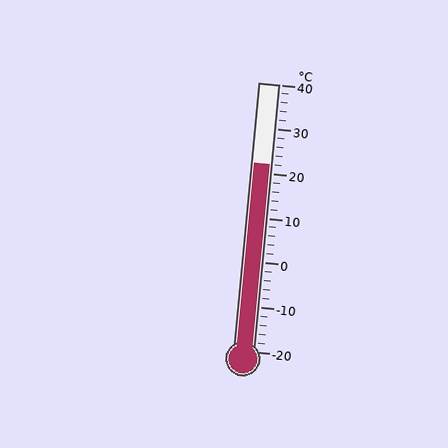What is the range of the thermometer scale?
The thermometer scale ranges from -20°C to 40°C.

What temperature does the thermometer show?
The thermometer shows approximately 22°C.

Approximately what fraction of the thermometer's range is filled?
The thermometer is filled to approximately 70% of its range.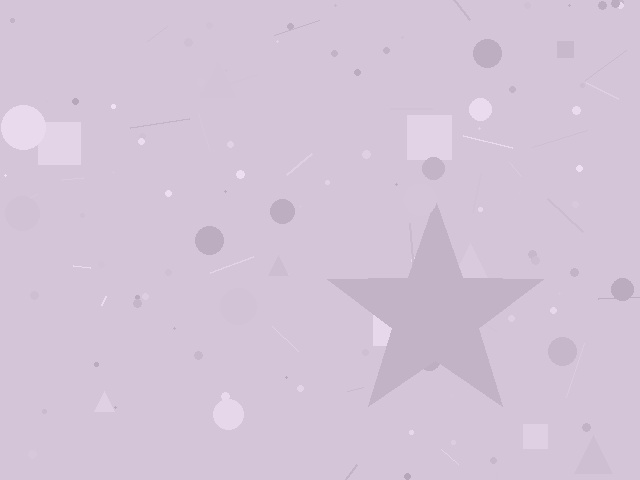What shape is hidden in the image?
A star is hidden in the image.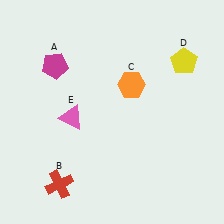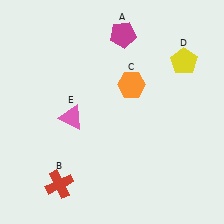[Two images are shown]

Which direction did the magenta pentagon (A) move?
The magenta pentagon (A) moved right.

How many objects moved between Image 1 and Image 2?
1 object moved between the two images.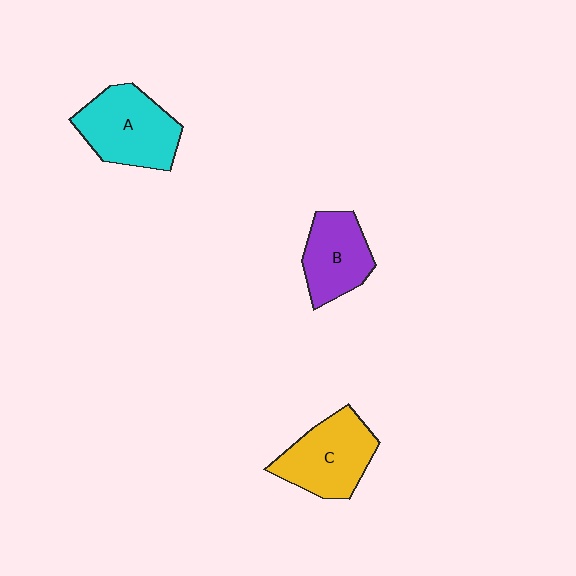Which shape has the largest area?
Shape A (cyan).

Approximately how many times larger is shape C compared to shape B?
Approximately 1.2 times.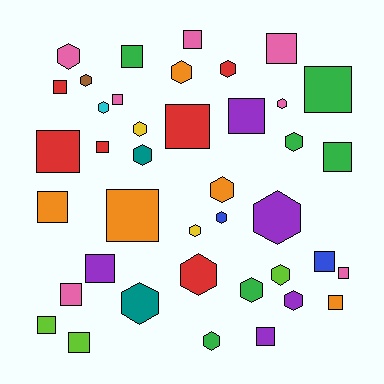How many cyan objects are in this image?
There is 1 cyan object.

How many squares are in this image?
There are 21 squares.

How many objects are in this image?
There are 40 objects.